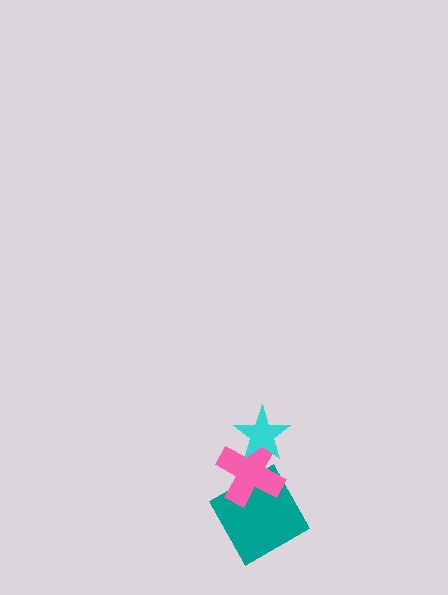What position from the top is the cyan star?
The cyan star is 1st from the top.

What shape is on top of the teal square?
The pink cross is on top of the teal square.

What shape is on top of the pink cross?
The cyan star is on top of the pink cross.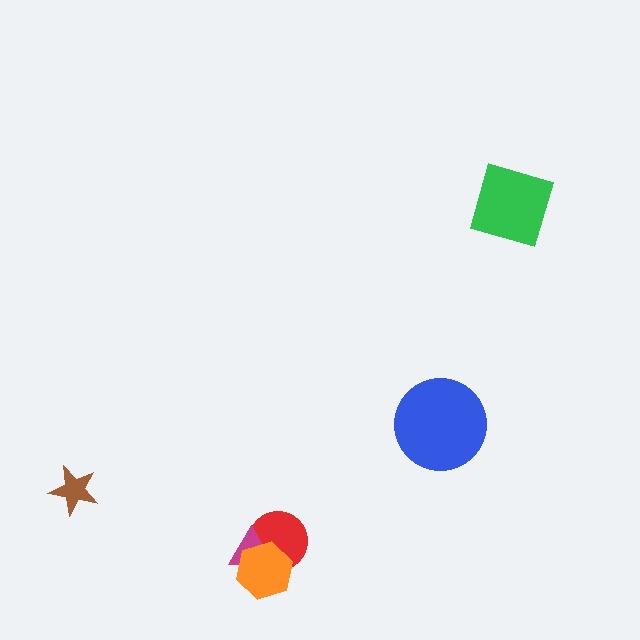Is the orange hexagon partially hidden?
No, no other shape covers it.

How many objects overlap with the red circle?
2 objects overlap with the red circle.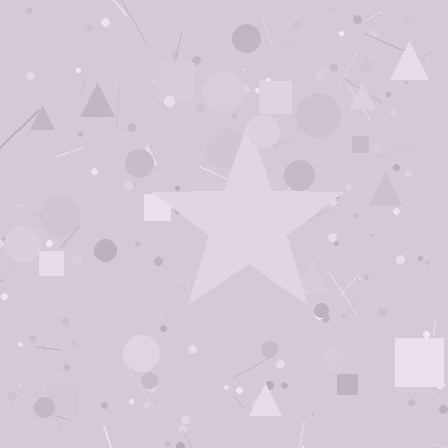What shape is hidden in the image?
A star is hidden in the image.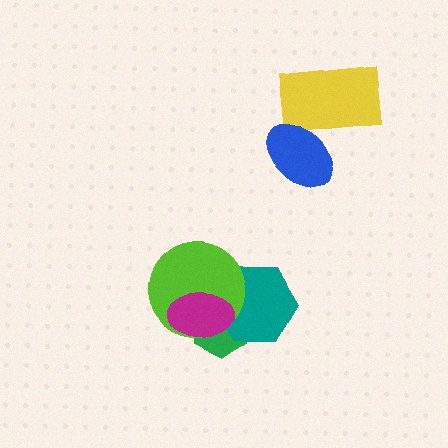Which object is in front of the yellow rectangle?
The blue ellipse is in front of the yellow rectangle.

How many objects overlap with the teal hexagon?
3 objects overlap with the teal hexagon.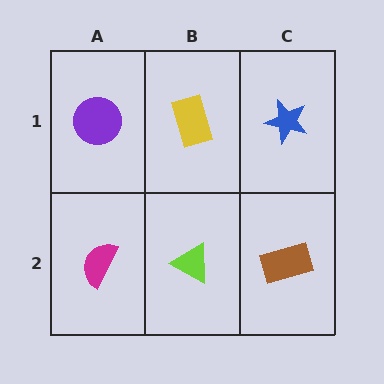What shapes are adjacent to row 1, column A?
A magenta semicircle (row 2, column A), a yellow rectangle (row 1, column B).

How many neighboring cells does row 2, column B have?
3.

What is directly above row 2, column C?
A blue star.